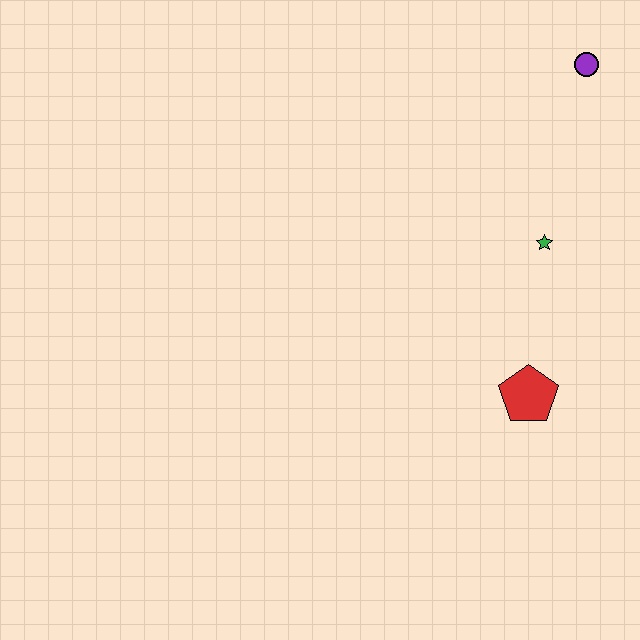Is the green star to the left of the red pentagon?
No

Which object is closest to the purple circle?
The green star is closest to the purple circle.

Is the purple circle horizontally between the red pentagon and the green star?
No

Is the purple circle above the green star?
Yes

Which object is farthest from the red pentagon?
The purple circle is farthest from the red pentagon.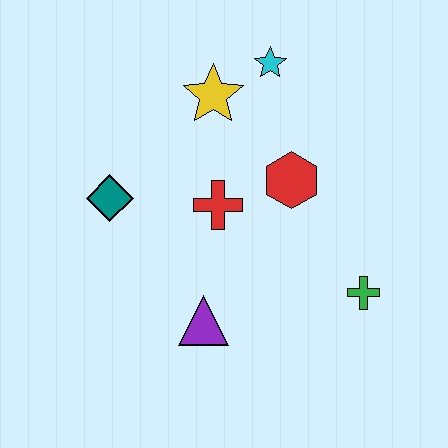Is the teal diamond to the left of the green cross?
Yes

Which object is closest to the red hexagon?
The red cross is closest to the red hexagon.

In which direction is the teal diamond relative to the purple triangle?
The teal diamond is above the purple triangle.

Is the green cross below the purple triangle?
No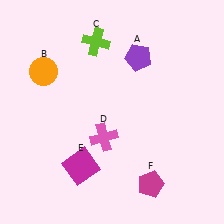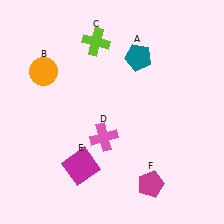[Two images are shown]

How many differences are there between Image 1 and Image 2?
There is 1 difference between the two images.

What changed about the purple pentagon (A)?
In Image 1, A is purple. In Image 2, it changed to teal.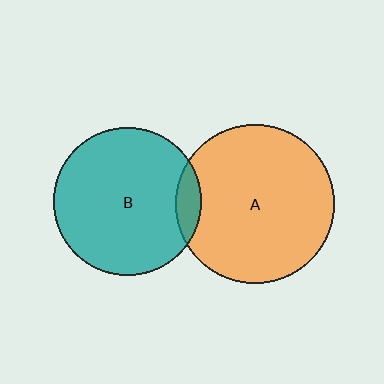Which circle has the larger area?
Circle A (orange).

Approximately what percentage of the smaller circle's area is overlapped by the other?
Approximately 10%.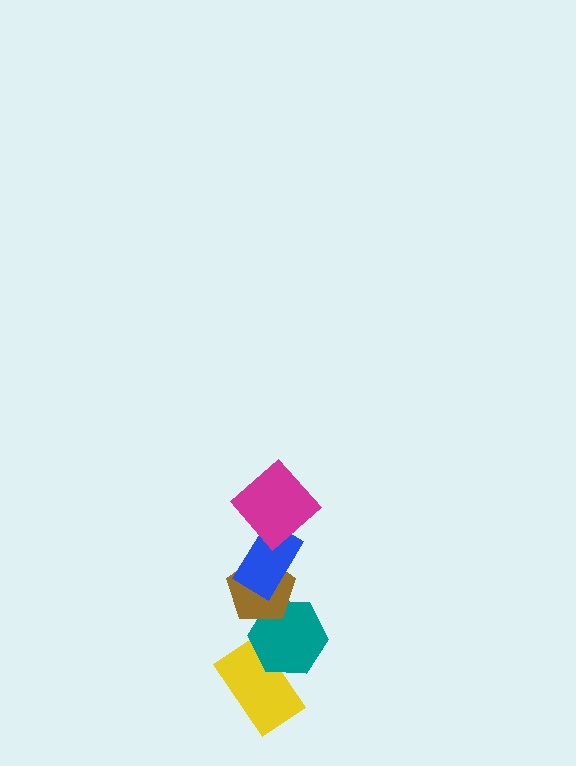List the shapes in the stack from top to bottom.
From top to bottom: the magenta diamond, the blue rectangle, the brown pentagon, the teal hexagon, the yellow rectangle.